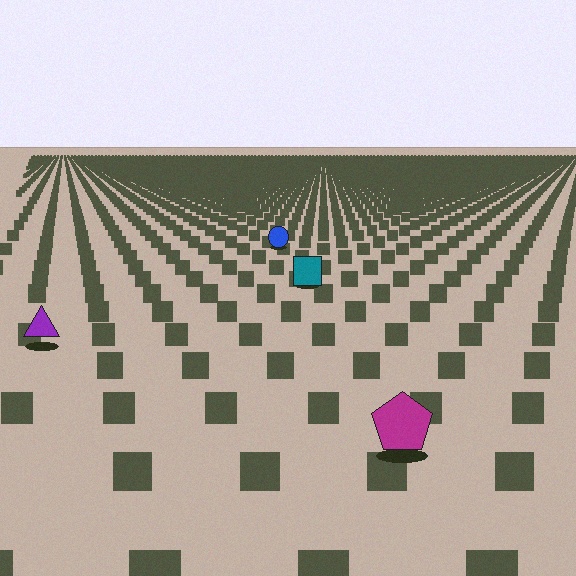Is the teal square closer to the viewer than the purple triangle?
No. The purple triangle is closer — you can tell from the texture gradient: the ground texture is coarser near it.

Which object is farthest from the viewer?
The blue circle is farthest from the viewer. It appears smaller and the ground texture around it is denser.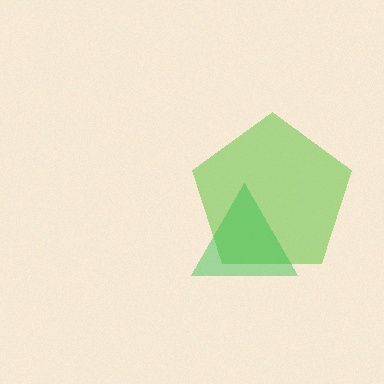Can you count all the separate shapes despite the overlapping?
Yes, there are 2 separate shapes.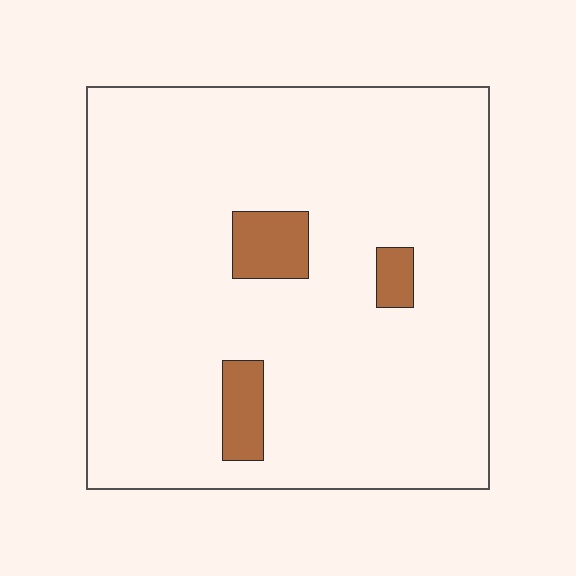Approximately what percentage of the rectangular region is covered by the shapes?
Approximately 5%.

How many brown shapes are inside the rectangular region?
3.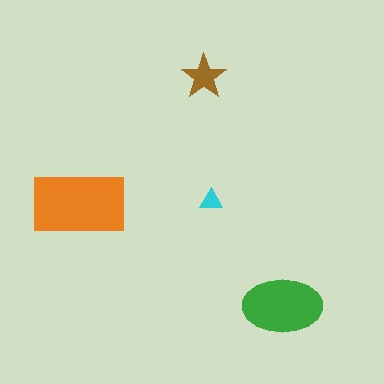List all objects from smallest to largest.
The cyan triangle, the brown star, the green ellipse, the orange rectangle.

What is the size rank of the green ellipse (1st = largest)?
2nd.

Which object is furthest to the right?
The green ellipse is rightmost.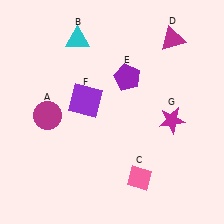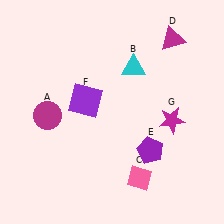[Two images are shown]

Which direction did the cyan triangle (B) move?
The cyan triangle (B) moved right.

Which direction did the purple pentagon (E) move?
The purple pentagon (E) moved down.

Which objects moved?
The objects that moved are: the cyan triangle (B), the purple pentagon (E).